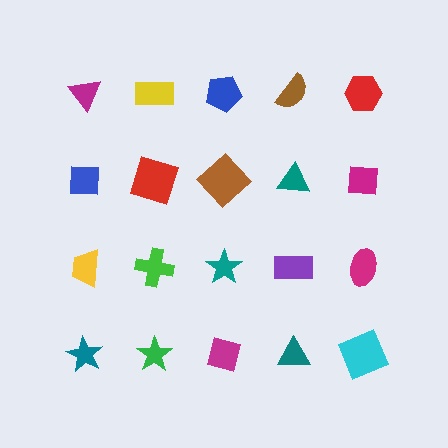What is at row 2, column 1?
A blue square.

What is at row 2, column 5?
A magenta square.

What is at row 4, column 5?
A cyan square.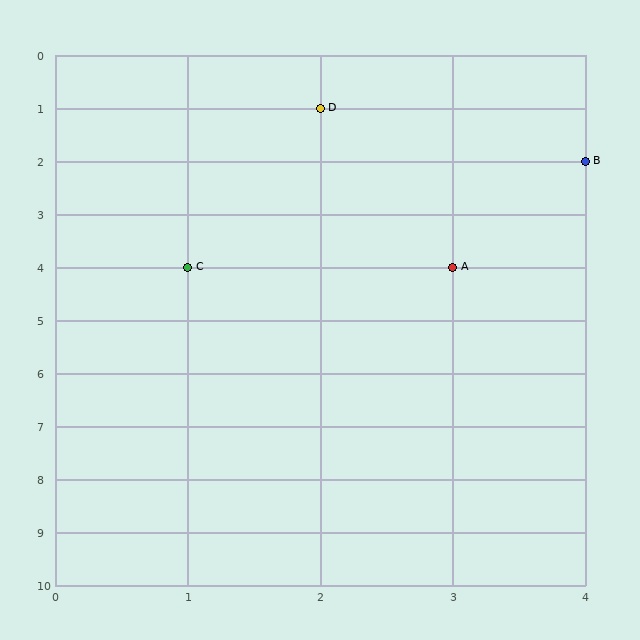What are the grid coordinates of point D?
Point D is at grid coordinates (2, 1).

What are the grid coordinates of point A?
Point A is at grid coordinates (3, 4).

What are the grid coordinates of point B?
Point B is at grid coordinates (4, 2).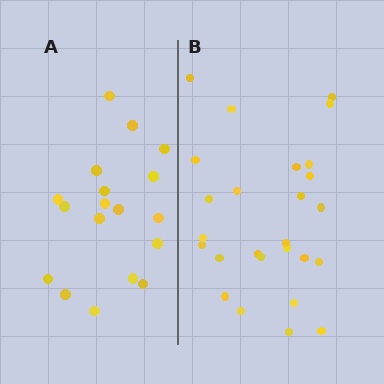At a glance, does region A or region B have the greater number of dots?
Region B (the right region) has more dots.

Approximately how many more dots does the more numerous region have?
Region B has roughly 8 or so more dots than region A.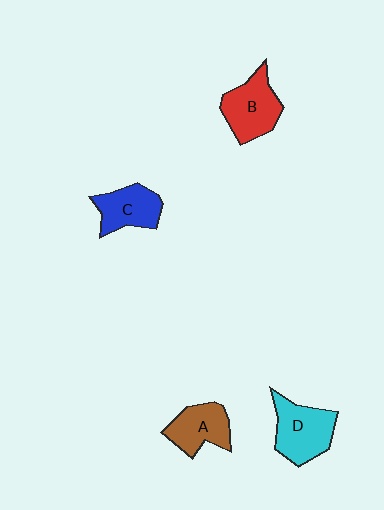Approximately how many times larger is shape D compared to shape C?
Approximately 1.3 times.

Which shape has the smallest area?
Shape C (blue).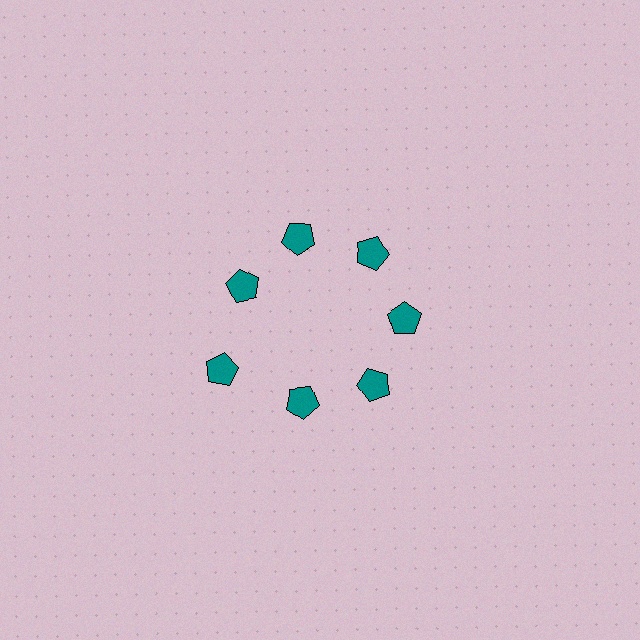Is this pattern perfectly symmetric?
No. The 7 teal pentagons are arranged in a ring, but one element near the 8 o'clock position is pushed outward from the center, breaking the 7-fold rotational symmetry.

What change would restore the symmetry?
The symmetry would be restored by moving it inward, back onto the ring so that all 7 pentagons sit at equal angles and equal distance from the center.